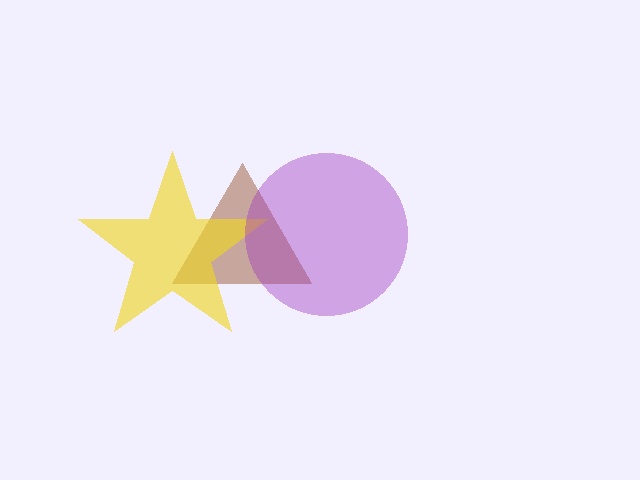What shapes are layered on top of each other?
The layered shapes are: a brown triangle, a yellow star, a purple circle.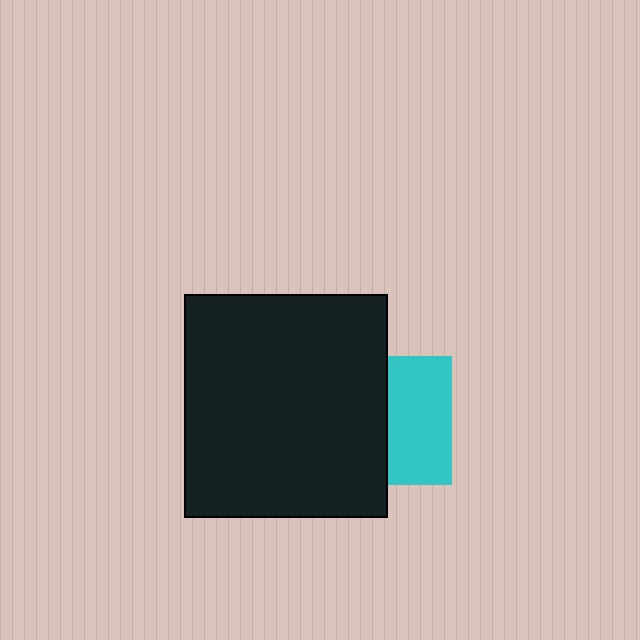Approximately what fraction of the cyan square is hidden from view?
Roughly 50% of the cyan square is hidden behind the black rectangle.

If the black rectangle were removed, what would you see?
You would see the complete cyan square.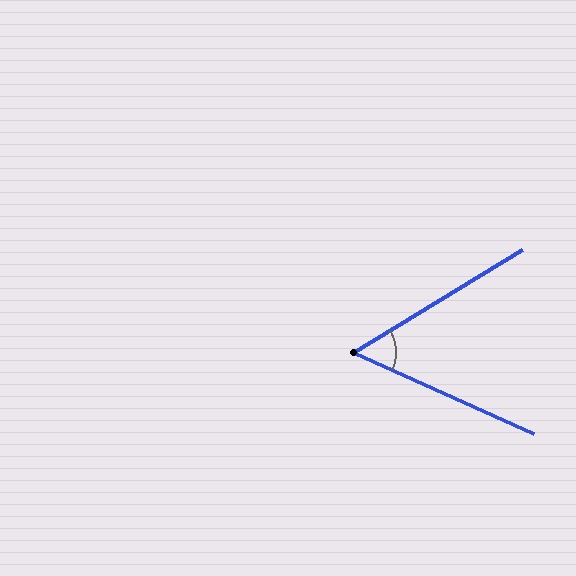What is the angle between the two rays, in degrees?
Approximately 56 degrees.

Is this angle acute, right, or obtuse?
It is acute.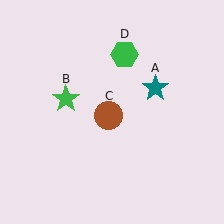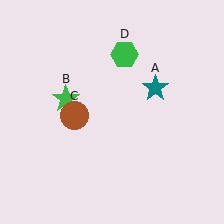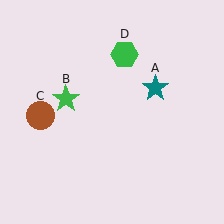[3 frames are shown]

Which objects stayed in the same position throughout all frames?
Teal star (object A) and green star (object B) and green hexagon (object D) remained stationary.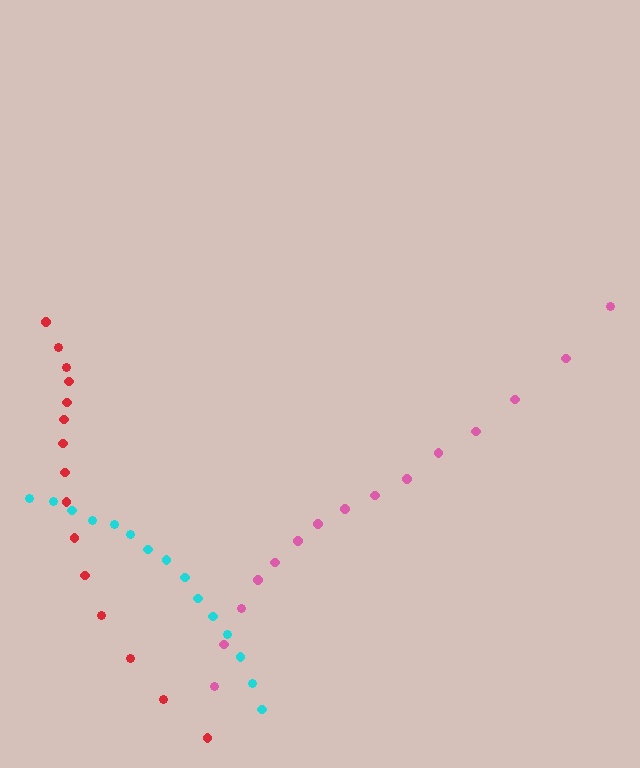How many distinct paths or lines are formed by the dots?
There are 3 distinct paths.